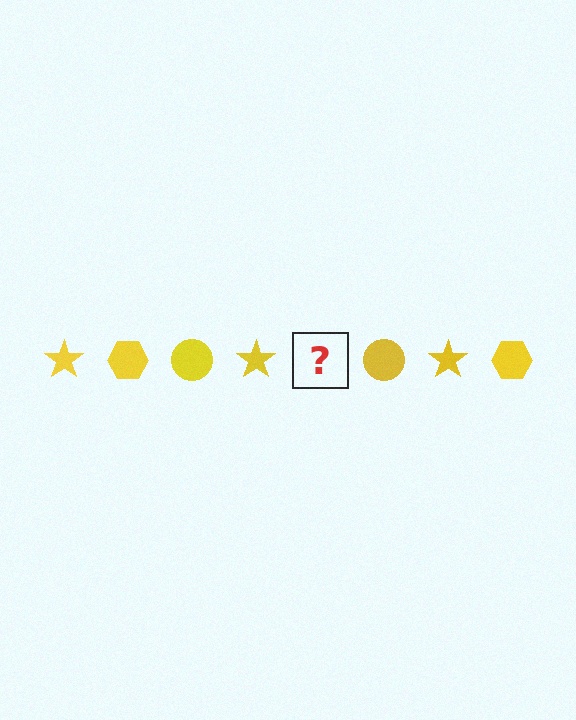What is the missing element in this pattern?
The missing element is a yellow hexagon.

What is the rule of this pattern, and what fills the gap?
The rule is that the pattern cycles through star, hexagon, circle shapes in yellow. The gap should be filled with a yellow hexagon.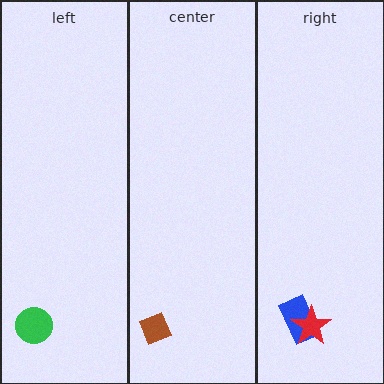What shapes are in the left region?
The green circle.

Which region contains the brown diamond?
The center region.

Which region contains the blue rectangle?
The right region.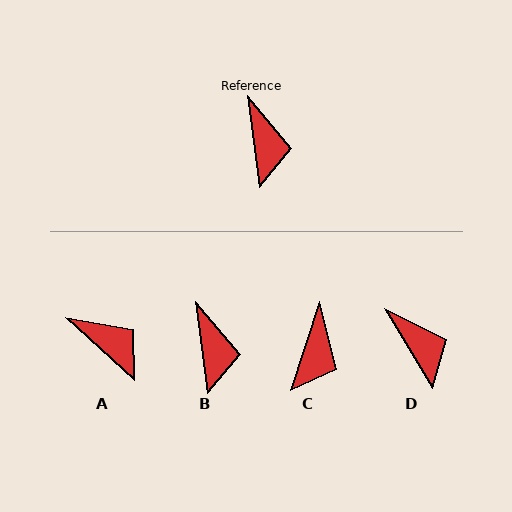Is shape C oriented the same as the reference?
No, it is off by about 26 degrees.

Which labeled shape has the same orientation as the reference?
B.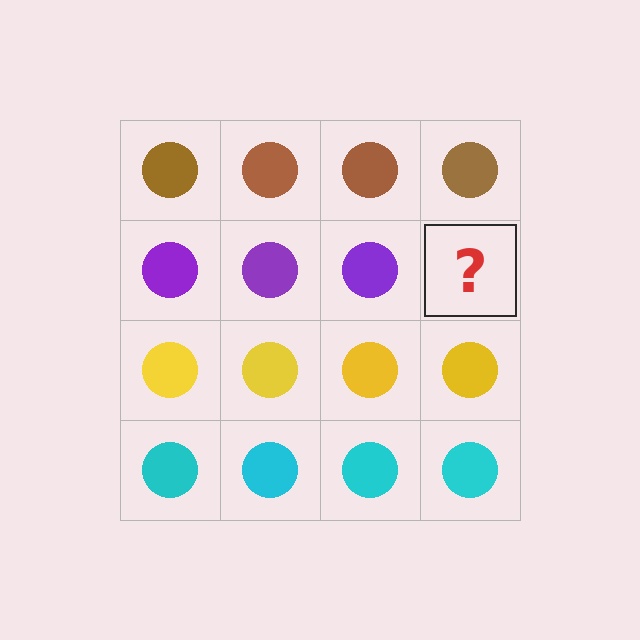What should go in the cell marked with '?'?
The missing cell should contain a purple circle.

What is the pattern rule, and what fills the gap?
The rule is that each row has a consistent color. The gap should be filled with a purple circle.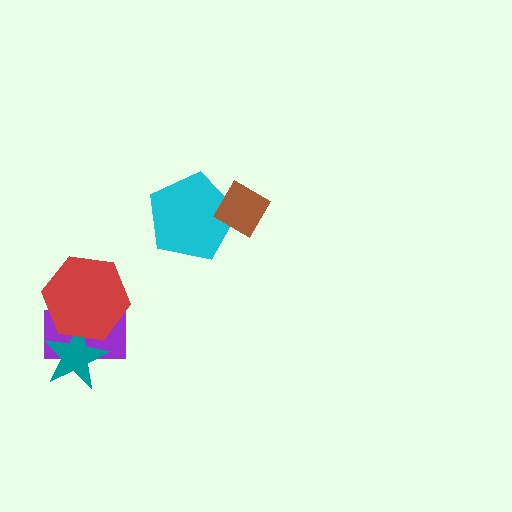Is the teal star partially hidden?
Yes, it is partially covered by another shape.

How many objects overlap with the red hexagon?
2 objects overlap with the red hexagon.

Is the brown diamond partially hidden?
No, no other shape covers it.